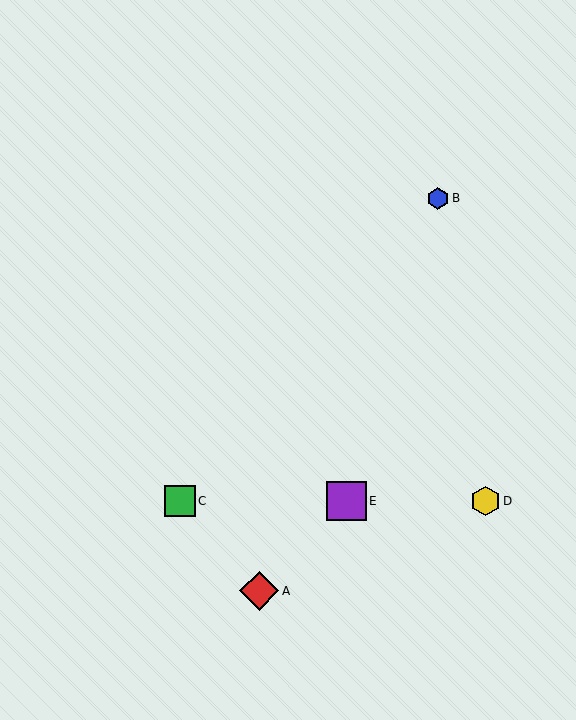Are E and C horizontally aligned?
Yes, both are at y≈501.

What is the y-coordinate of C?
Object C is at y≈501.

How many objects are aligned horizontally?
3 objects (C, D, E) are aligned horizontally.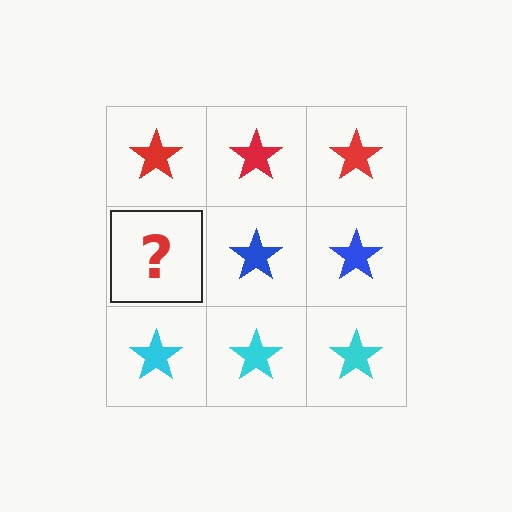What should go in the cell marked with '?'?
The missing cell should contain a blue star.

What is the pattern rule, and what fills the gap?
The rule is that each row has a consistent color. The gap should be filled with a blue star.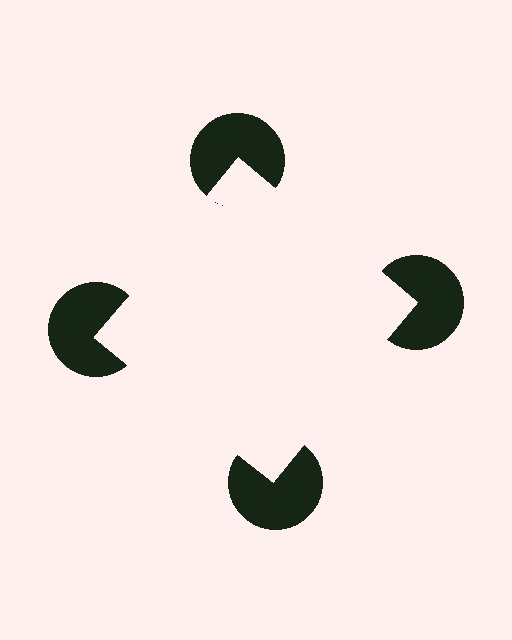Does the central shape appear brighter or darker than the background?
It typically appears slightly brighter than the background, even though no actual brightness change is drawn.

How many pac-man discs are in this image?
There are 4 — one at each vertex of the illusory square.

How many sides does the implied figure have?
4 sides.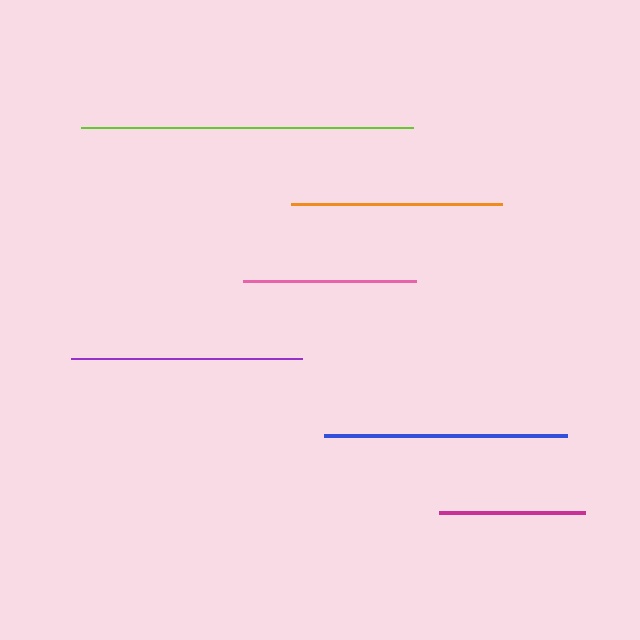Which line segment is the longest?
The lime line is the longest at approximately 332 pixels.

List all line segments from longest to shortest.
From longest to shortest: lime, blue, purple, orange, pink, magenta.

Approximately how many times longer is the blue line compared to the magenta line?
The blue line is approximately 1.7 times the length of the magenta line.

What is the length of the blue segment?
The blue segment is approximately 243 pixels long.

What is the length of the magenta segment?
The magenta segment is approximately 146 pixels long.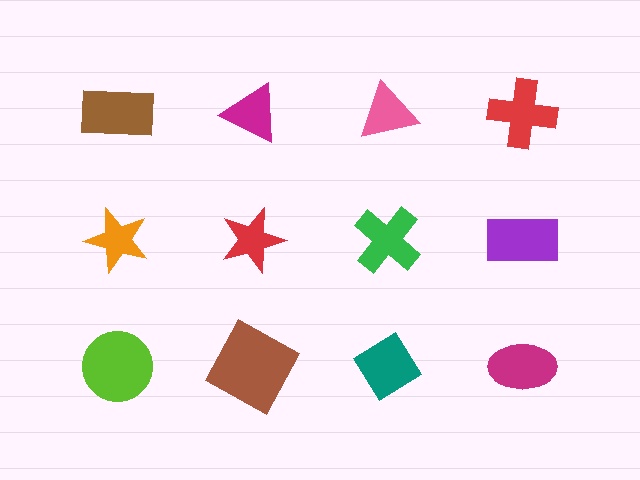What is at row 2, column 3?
A green cross.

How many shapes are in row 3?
4 shapes.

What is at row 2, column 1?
An orange star.